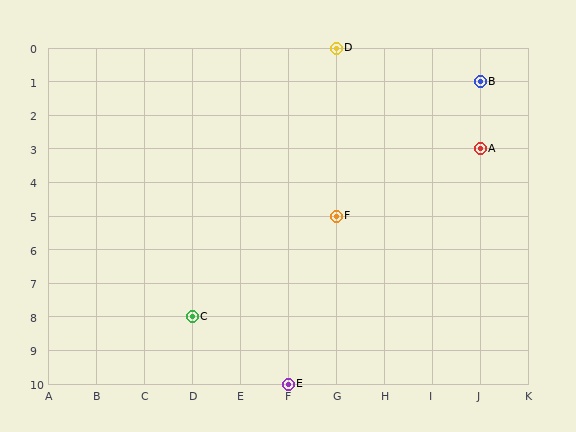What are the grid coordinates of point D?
Point D is at grid coordinates (G, 0).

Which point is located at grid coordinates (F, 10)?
Point E is at (F, 10).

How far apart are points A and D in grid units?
Points A and D are 3 columns and 3 rows apart (about 4.2 grid units diagonally).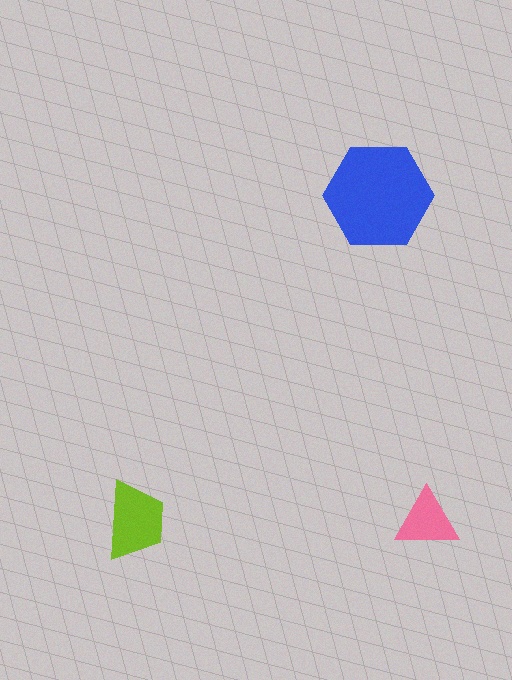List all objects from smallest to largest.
The pink triangle, the lime trapezoid, the blue hexagon.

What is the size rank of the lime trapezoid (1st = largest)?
2nd.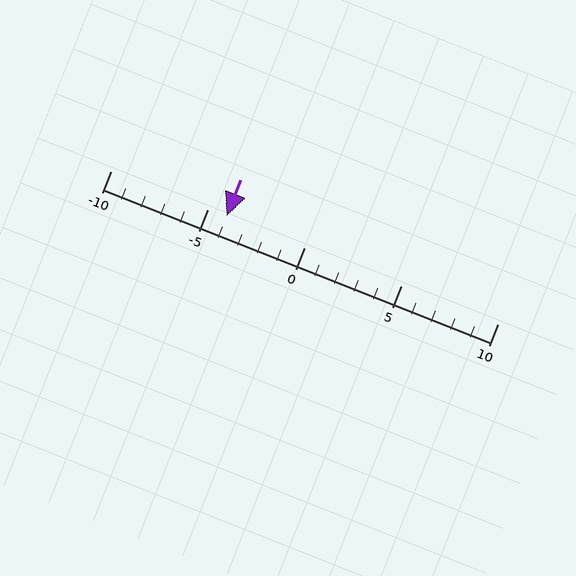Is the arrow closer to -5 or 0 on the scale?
The arrow is closer to -5.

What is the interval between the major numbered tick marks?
The major tick marks are spaced 5 units apart.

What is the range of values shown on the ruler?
The ruler shows values from -10 to 10.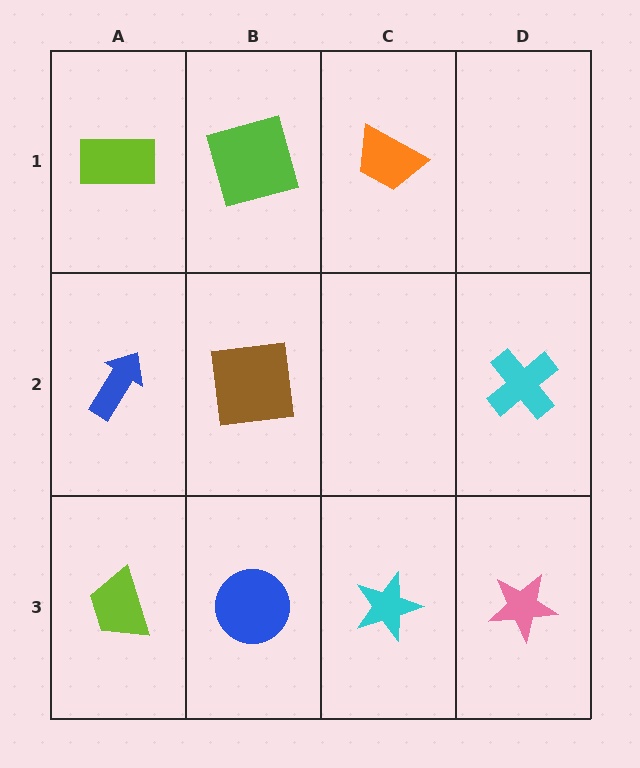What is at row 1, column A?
A lime rectangle.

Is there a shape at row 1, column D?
No, that cell is empty.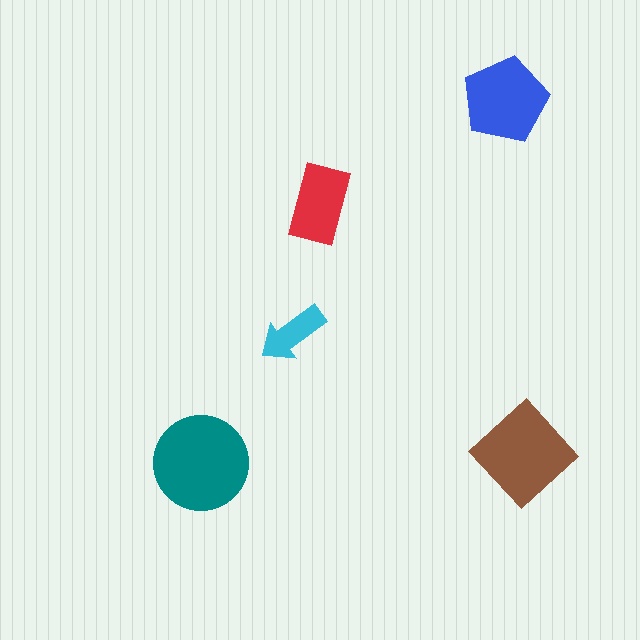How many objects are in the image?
There are 5 objects in the image.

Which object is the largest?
The teal circle.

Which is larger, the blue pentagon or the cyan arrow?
The blue pentagon.